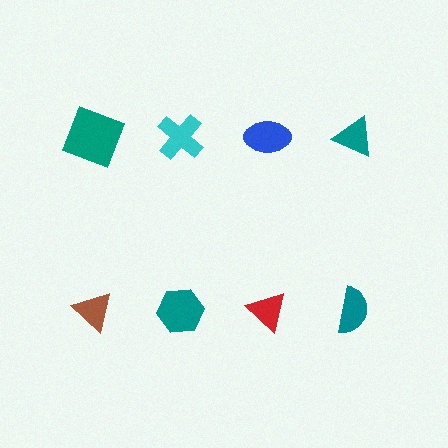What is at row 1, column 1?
A teal square.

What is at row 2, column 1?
A brown triangle.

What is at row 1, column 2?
A cyan cross.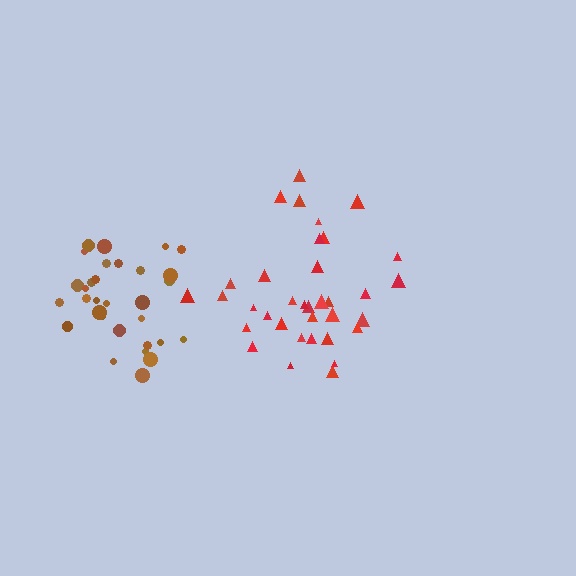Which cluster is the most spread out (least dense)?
Red.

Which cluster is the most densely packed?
Brown.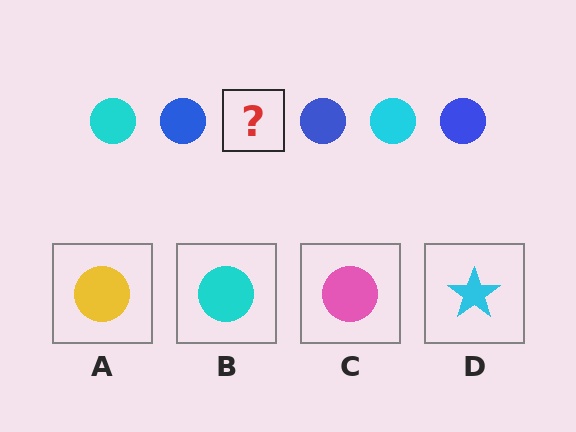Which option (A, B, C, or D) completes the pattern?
B.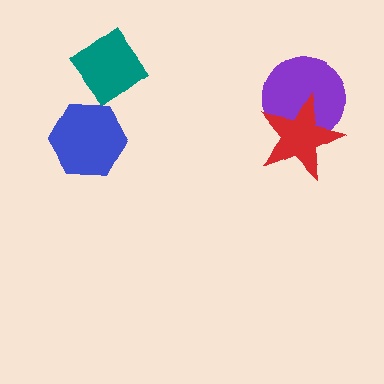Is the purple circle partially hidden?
Yes, it is partially covered by another shape.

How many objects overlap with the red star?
1 object overlaps with the red star.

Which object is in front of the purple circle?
The red star is in front of the purple circle.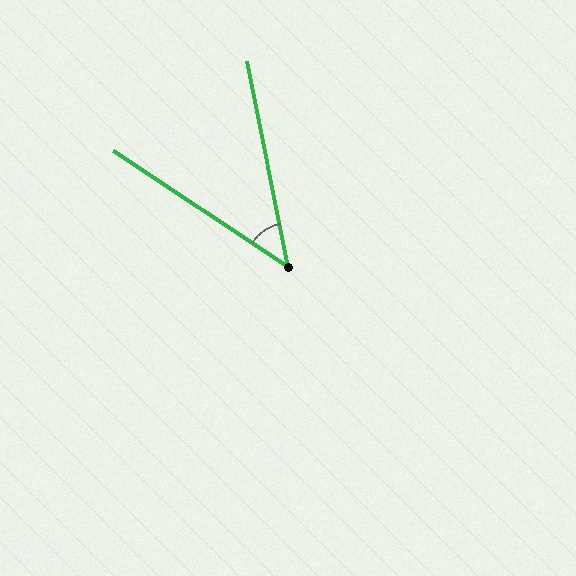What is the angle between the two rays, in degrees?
Approximately 45 degrees.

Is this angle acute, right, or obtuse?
It is acute.